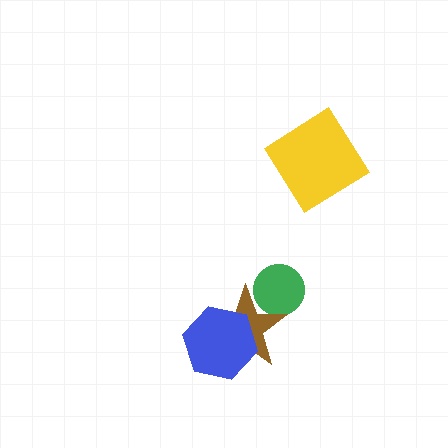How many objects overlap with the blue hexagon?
1 object overlaps with the blue hexagon.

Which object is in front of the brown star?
The blue hexagon is in front of the brown star.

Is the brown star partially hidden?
Yes, it is partially covered by another shape.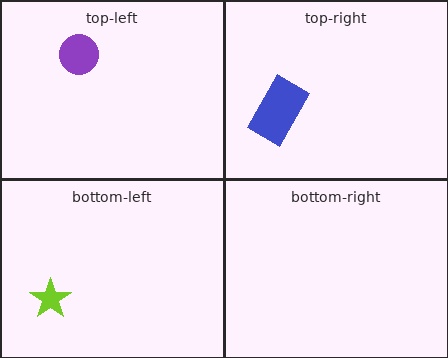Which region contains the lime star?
The bottom-left region.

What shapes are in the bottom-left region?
The lime star.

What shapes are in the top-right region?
The blue rectangle.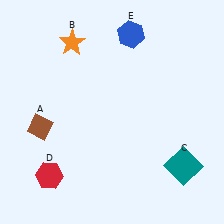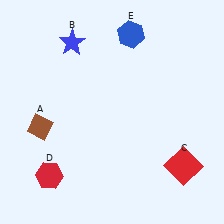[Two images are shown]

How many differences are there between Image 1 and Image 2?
There are 2 differences between the two images.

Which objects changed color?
B changed from orange to blue. C changed from teal to red.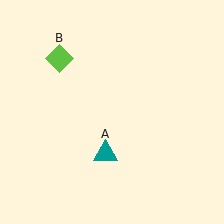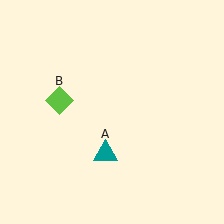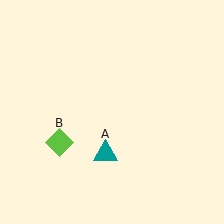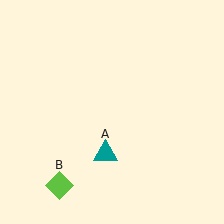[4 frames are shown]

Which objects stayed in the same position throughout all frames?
Teal triangle (object A) remained stationary.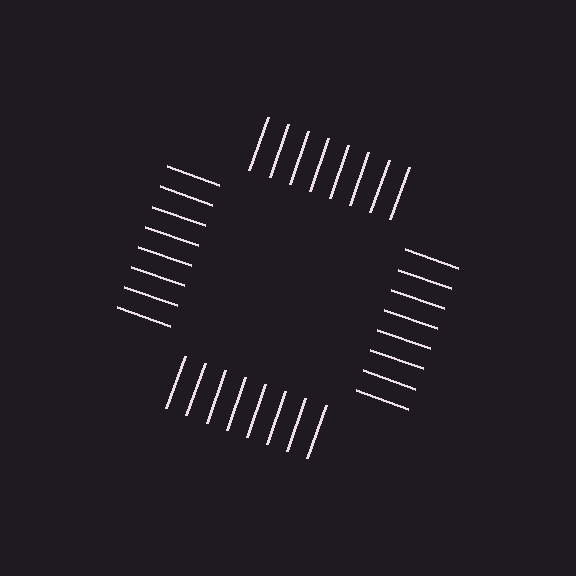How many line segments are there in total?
32 — 8 along each of the 4 edges.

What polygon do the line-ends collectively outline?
An illusory square — the line segments terminate on its edges but no continuous stroke is drawn.